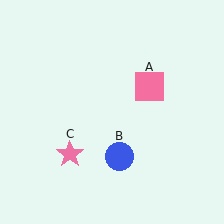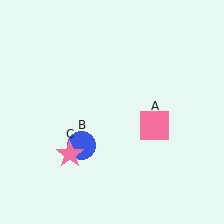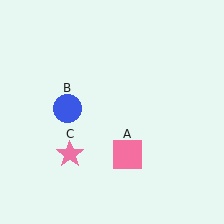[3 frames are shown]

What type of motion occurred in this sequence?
The pink square (object A), blue circle (object B) rotated clockwise around the center of the scene.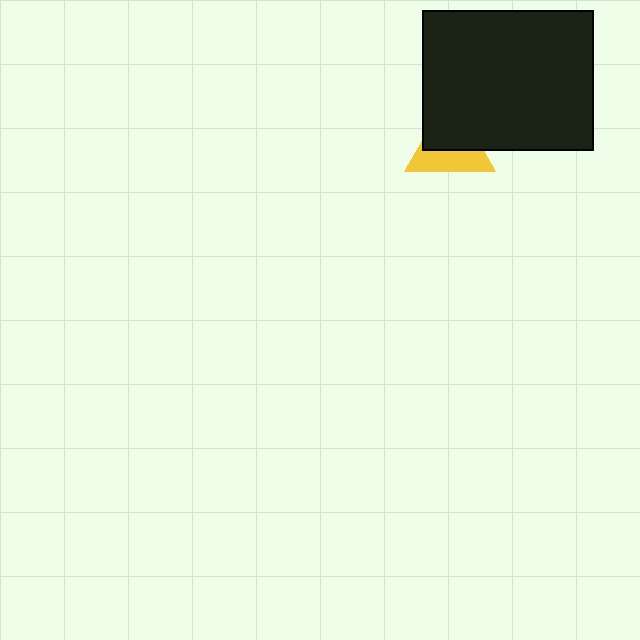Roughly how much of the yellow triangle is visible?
A small part of it is visible (roughly 45%).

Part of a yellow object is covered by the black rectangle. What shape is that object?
It is a triangle.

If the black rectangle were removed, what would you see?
You would see the complete yellow triangle.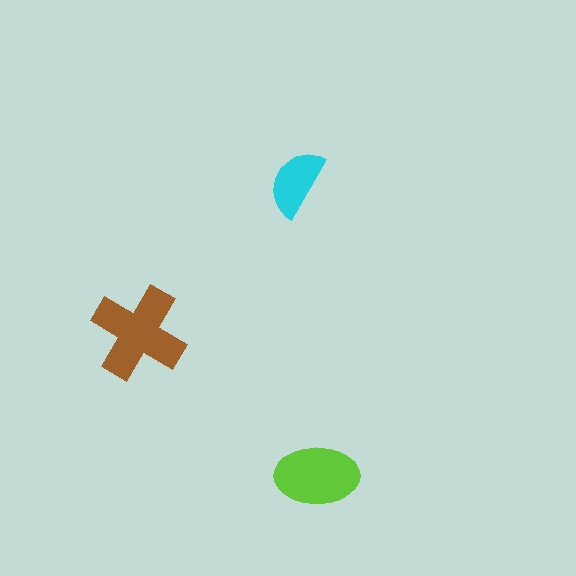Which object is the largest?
The brown cross.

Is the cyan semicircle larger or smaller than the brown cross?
Smaller.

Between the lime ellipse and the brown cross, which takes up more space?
The brown cross.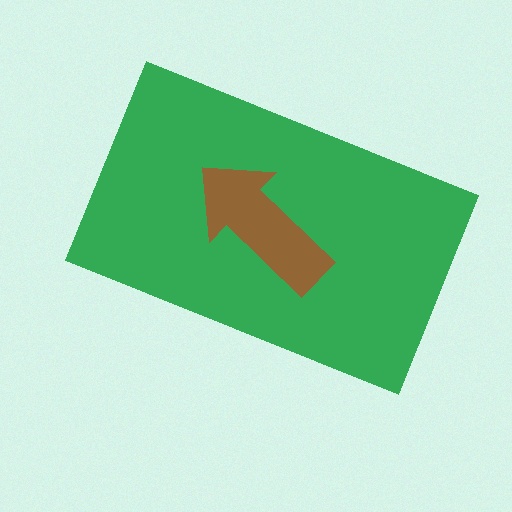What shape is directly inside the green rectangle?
The brown arrow.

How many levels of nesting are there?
2.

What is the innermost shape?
The brown arrow.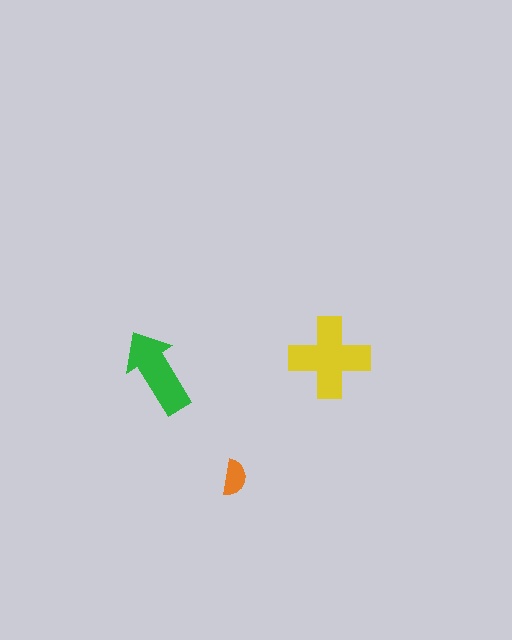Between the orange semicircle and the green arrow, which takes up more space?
The green arrow.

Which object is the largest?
The yellow cross.